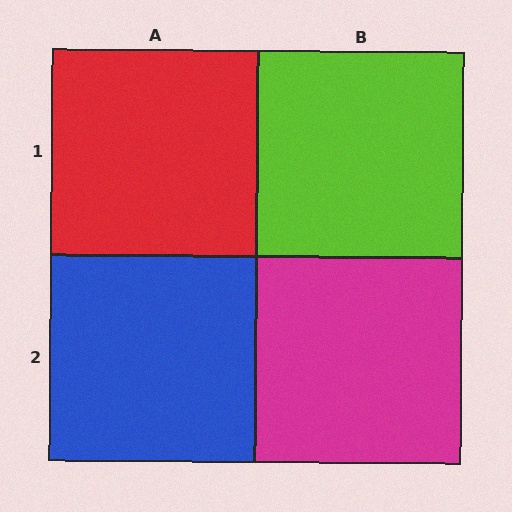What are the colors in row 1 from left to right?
Red, lime.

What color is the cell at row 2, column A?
Blue.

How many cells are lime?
1 cell is lime.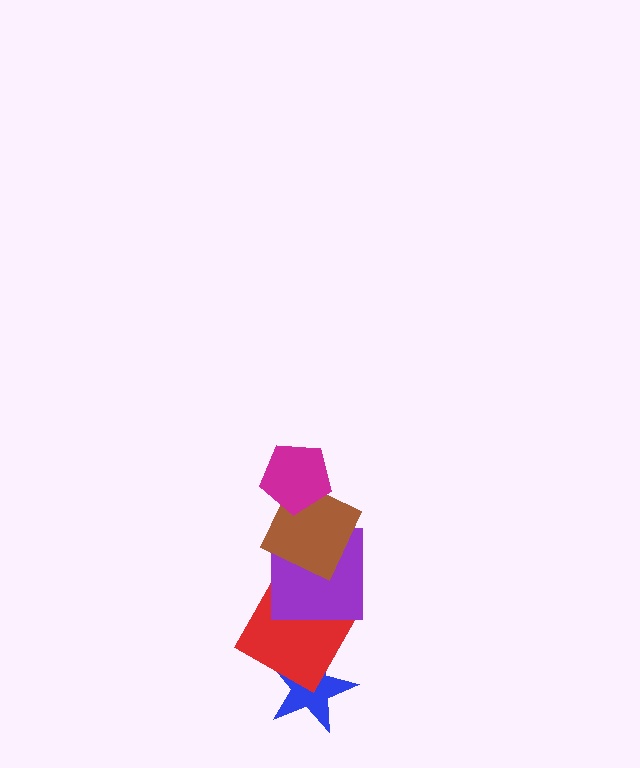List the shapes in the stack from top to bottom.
From top to bottom: the magenta pentagon, the brown square, the purple square, the red square, the blue star.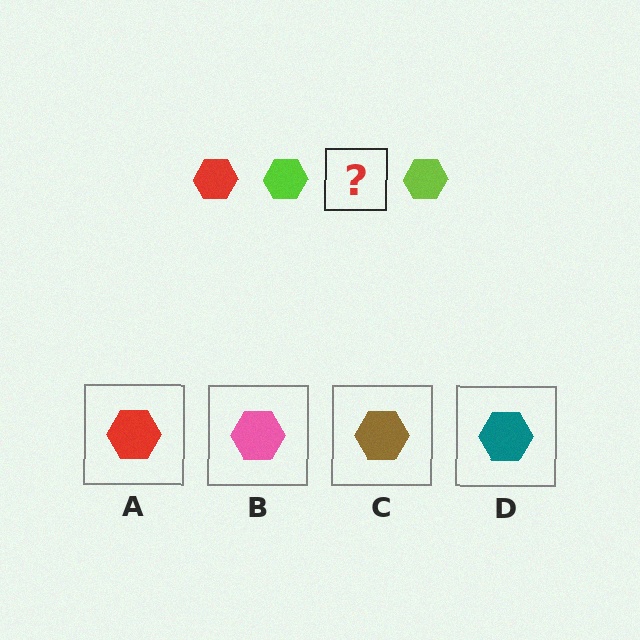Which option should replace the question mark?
Option A.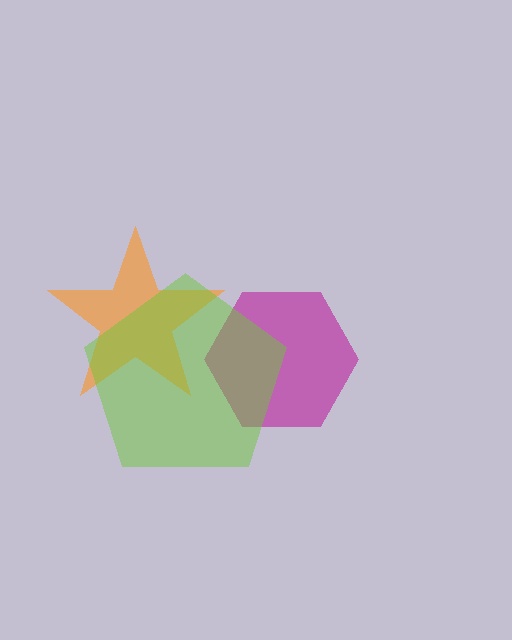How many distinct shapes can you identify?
There are 3 distinct shapes: a magenta hexagon, an orange star, a lime pentagon.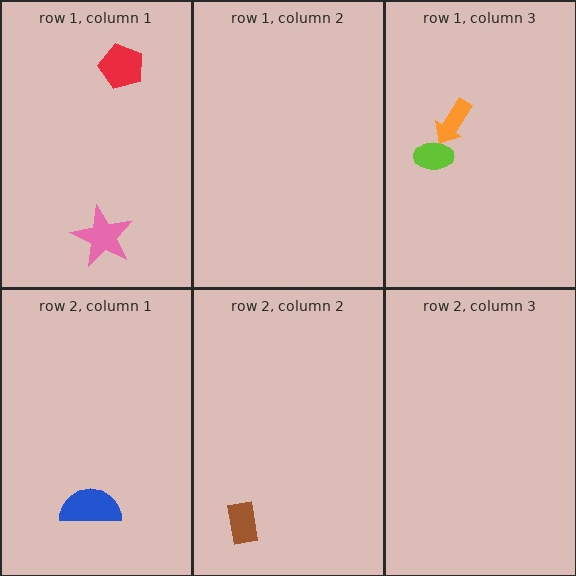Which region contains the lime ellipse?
The row 1, column 3 region.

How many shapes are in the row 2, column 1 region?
1.